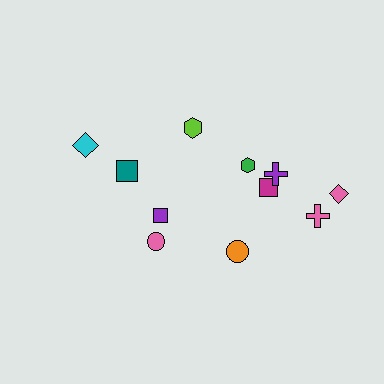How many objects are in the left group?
There are 4 objects.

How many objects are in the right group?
There are 7 objects.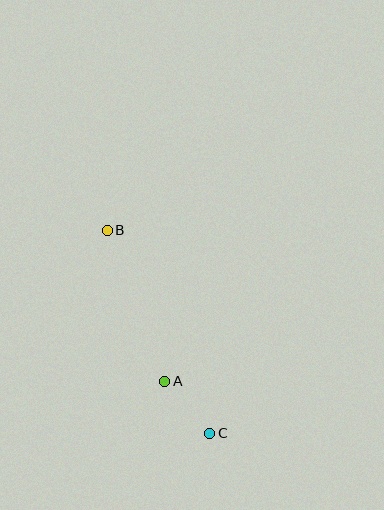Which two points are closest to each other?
Points A and C are closest to each other.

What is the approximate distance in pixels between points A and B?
The distance between A and B is approximately 161 pixels.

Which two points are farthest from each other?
Points B and C are farthest from each other.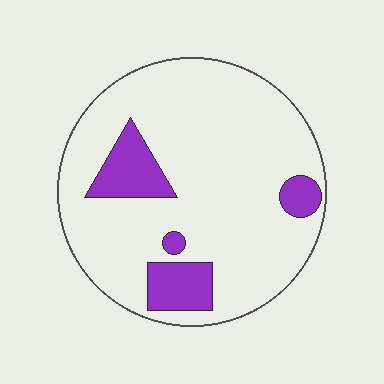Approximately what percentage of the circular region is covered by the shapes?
Approximately 15%.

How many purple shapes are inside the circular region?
4.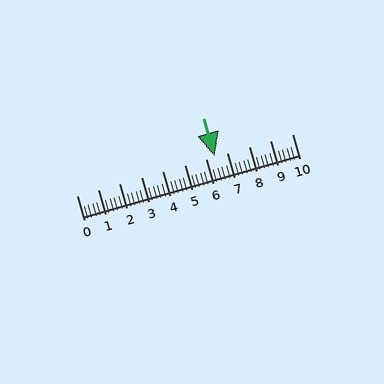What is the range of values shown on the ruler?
The ruler shows values from 0 to 10.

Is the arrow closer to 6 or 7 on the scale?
The arrow is closer to 6.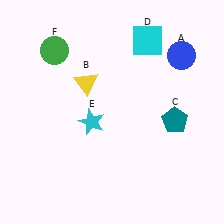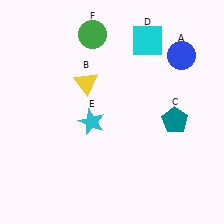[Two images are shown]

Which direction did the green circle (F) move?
The green circle (F) moved right.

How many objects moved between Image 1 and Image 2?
1 object moved between the two images.